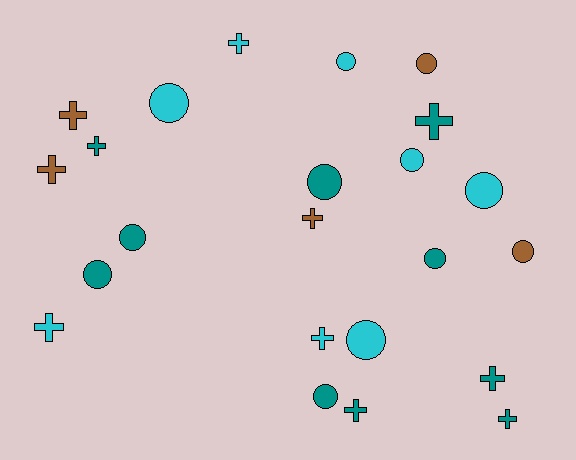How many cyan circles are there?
There are 5 cyan circles.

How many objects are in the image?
There are 23 objects.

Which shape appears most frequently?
Circle, with 12 objects.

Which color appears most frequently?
Teal, with 10 objects.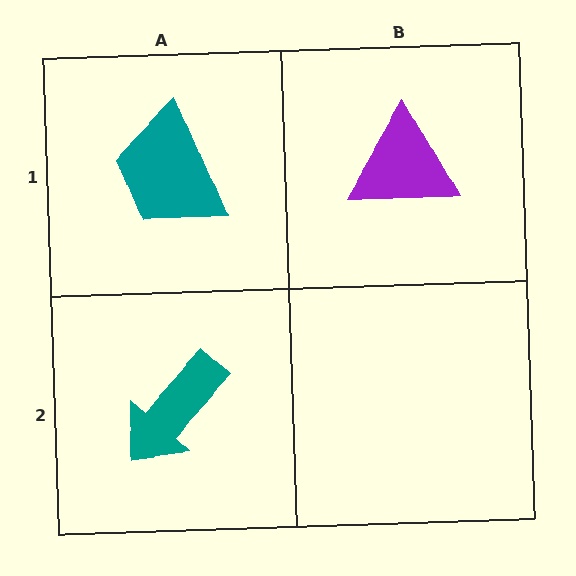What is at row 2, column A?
A teal arrow.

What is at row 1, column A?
A teal trapezoid.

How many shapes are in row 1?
2 shapes.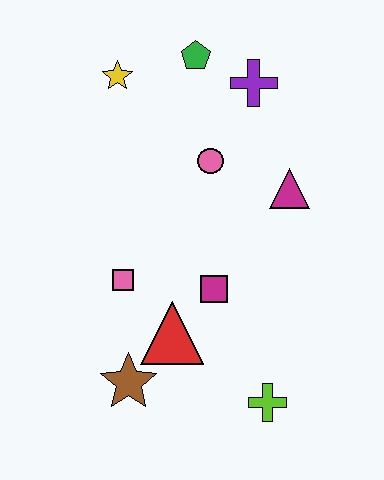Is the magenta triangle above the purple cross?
No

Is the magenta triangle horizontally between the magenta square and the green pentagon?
No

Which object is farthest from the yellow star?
The lime cross is farthest from the yellow star.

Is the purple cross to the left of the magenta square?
No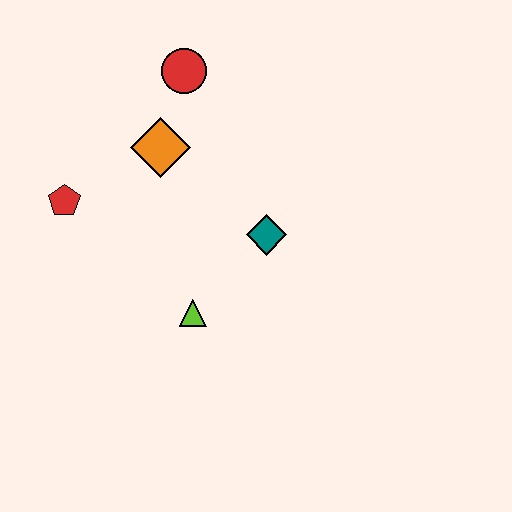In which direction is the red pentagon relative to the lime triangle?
The red pentagon is to the left of the lime triangle.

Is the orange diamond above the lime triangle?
Yes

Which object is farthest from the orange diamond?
The lime triangle is farthest from the orange diamond.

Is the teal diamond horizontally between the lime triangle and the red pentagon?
No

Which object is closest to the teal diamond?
The lime triangle is closest to the teal diamond.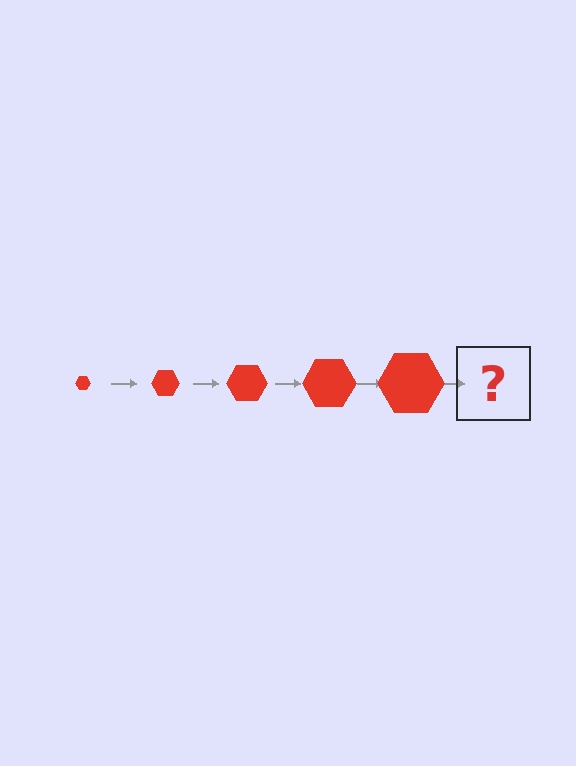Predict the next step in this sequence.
The next step is a red hexagon, larger than the previous one.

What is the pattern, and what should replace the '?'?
The pattern is that the hexagon gets progressively larger each step. The '?' should be a red hexagon, larger than the previous one.